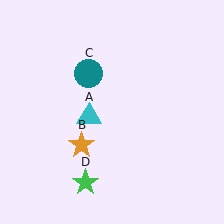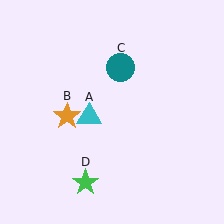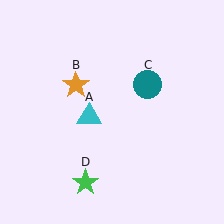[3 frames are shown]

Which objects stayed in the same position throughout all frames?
Cyan triangle (object A) and green star (object D) remained stationary.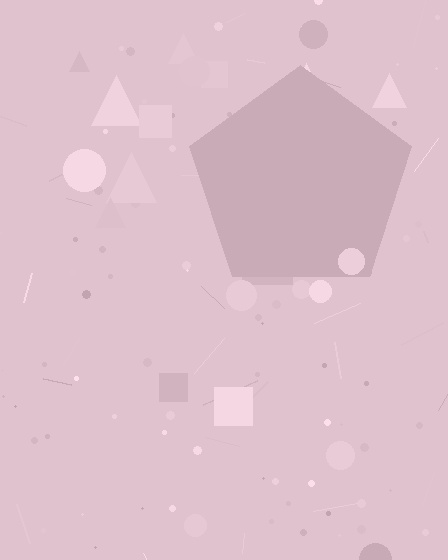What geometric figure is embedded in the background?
A pentagon is embedded in the background.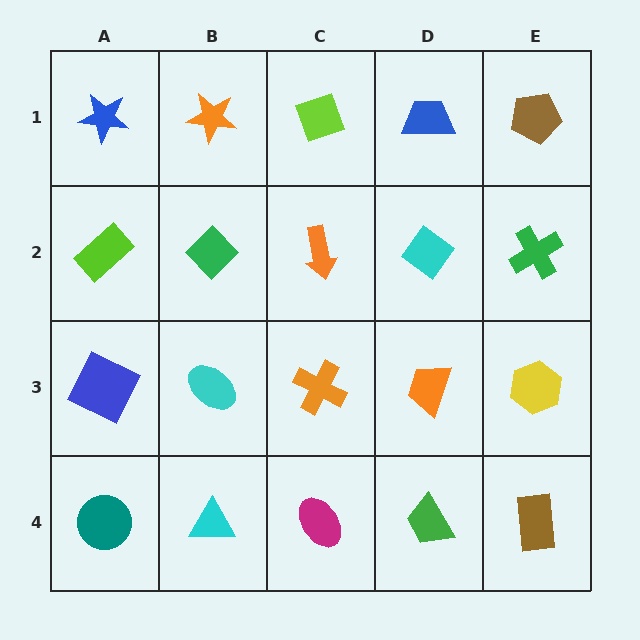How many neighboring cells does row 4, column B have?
3.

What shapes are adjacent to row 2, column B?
An orange star (row 1, column B), a cyan ellipse (row 3, column B), a lime rectangle (row 2, column A), an orange arrow (row 2, column C).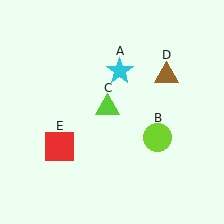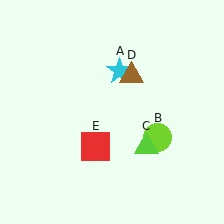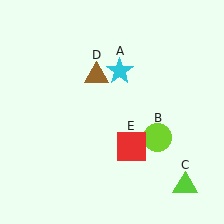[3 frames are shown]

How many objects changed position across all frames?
3 objects changed position: lime triangle (object C), brown triangle (object D), red square (object E).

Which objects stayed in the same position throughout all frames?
Cyan star (object A) and lime circle (object B) remained stationary.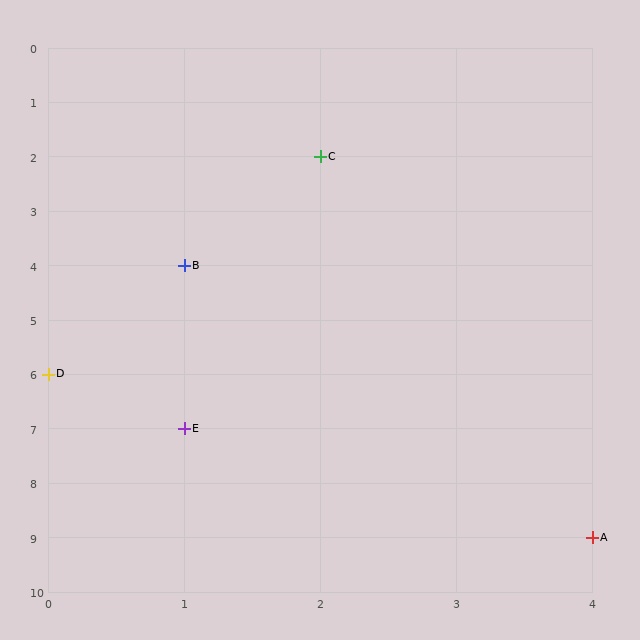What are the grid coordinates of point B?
Point B is at grid coordinates (1, 4).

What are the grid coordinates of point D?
Point D is at grid coordinates (0, 6).